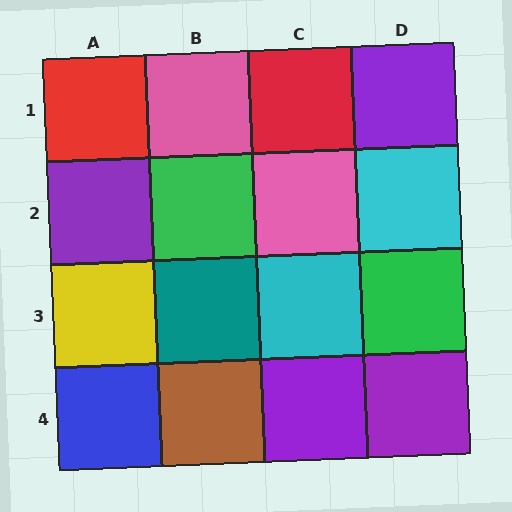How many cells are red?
2 cells are red.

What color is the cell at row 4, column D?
Purple.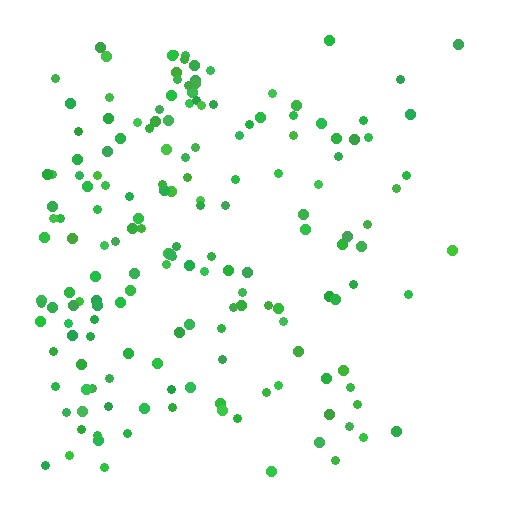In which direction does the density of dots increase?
From right to left, with the left side densest.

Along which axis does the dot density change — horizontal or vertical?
Horizontal.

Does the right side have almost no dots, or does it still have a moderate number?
Still a moderate number, just noticeably fewer than the left.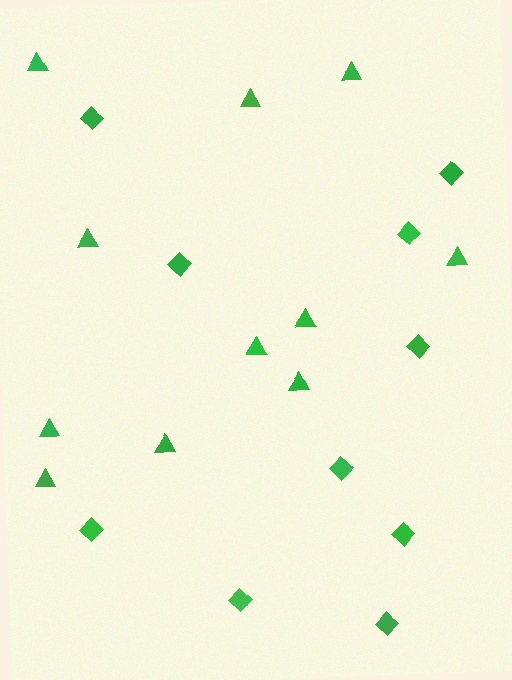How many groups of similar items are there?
There are 2 groups: one group of diamonds (10) and one group of triangles (11).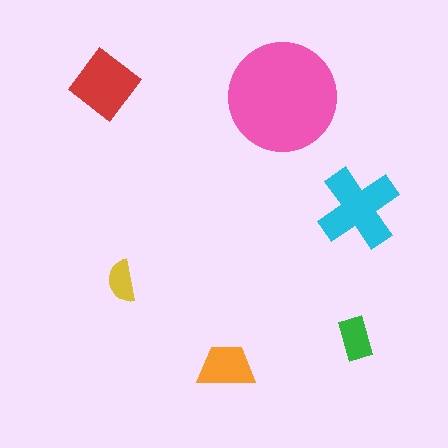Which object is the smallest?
The yellow semicircle.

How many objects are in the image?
There are 6 objects in the image.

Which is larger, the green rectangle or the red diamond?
The red diamond.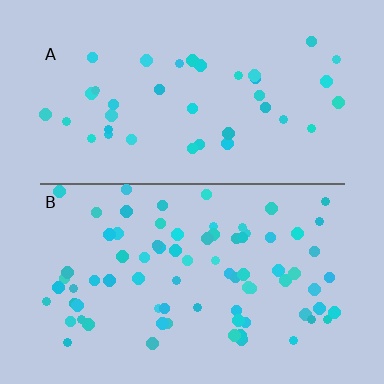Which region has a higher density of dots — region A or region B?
B (the bottom).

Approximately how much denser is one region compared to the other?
Approximately 2.0× — region B over region A.